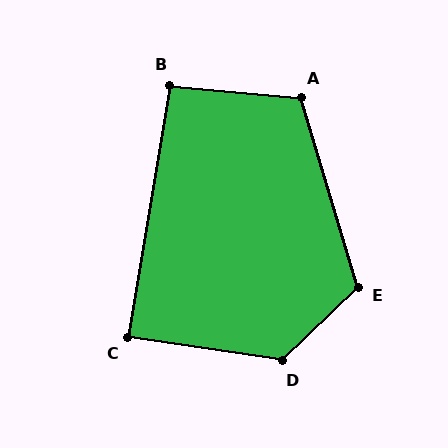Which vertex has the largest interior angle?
D, at approximately 127 degrees.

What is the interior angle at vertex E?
Approximately 117 degrees (obtuse).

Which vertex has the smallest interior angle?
C, at approximately 89 degrees.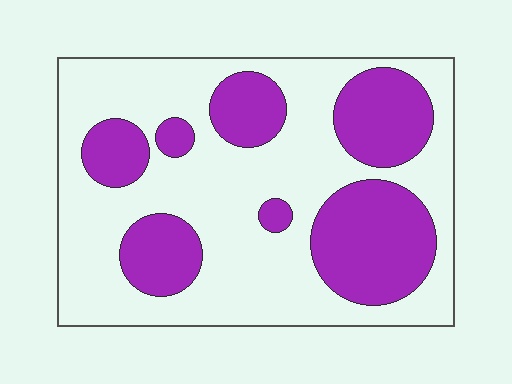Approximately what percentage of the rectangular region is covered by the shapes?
Approximately 35%.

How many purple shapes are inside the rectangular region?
7.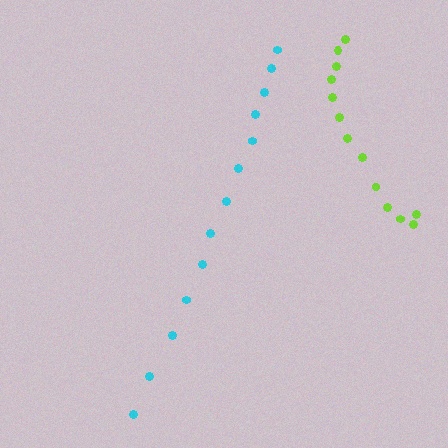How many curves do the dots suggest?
There are 2 distinct paths.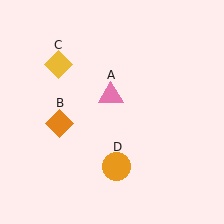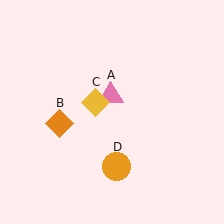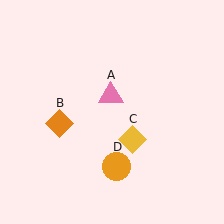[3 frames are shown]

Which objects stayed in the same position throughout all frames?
Pink triangle (object A) and orange diamond (object B) and orange circle (object D) remained stationary.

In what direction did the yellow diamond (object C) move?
The yellow diamond (object C) moved down and to the right.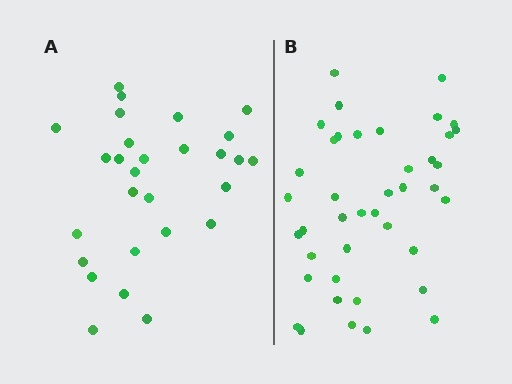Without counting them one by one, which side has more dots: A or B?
Region B (the right region) has more dots.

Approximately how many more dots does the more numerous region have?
Region B has approximately 15 more dots than region A.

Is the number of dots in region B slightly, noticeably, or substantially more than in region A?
Region B has substantially more. The ratio is roughly 1.5 to 1.